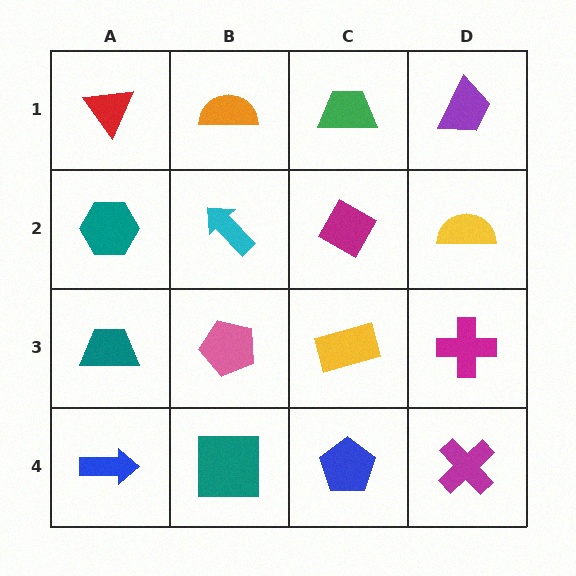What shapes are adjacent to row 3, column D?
A yellow semicircle (row 2, column D), a magenta cross (row 4, column D), a yellow rectangle (row 3, column C).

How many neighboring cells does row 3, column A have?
3.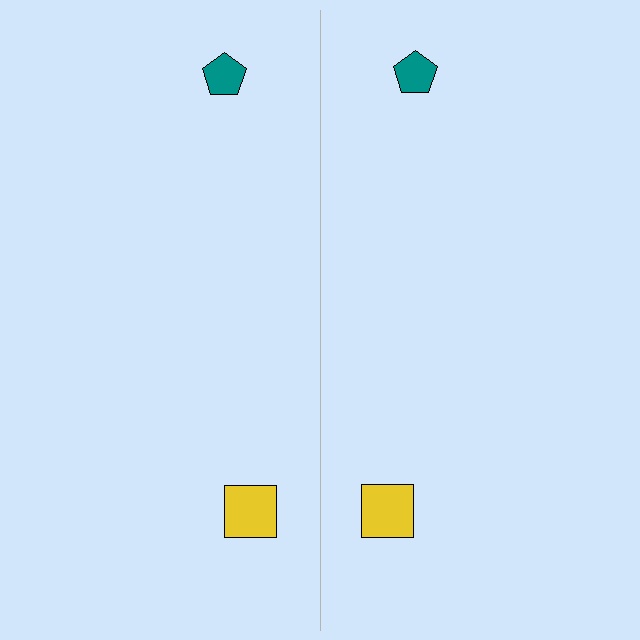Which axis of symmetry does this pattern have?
The pattern has a vertical axis of symmetry running through the center of the image.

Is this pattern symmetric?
Yes, this pattern has bilateral (reflection) symmetry.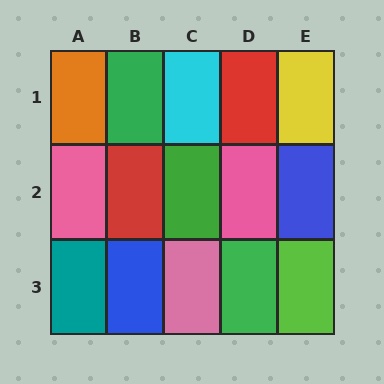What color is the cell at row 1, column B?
Green.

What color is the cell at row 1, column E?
Yellow.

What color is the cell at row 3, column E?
Lime.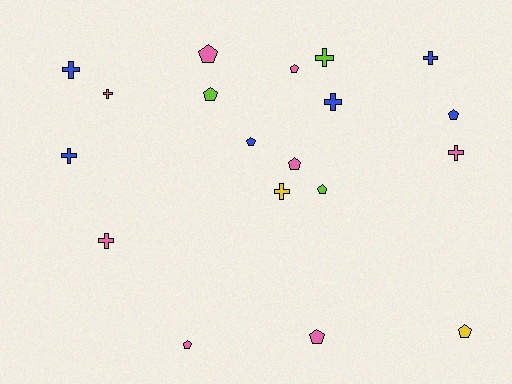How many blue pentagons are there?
There are 2 blue pentagons.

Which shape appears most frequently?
Pentagon, with 10 objects.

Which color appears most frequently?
Pink, with 8 objects.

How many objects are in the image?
There are 19 objects.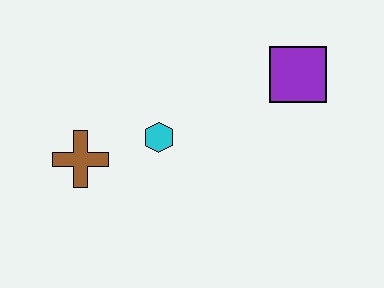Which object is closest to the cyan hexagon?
The brown cross is closest to the cyan hexagon.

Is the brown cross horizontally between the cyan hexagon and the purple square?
No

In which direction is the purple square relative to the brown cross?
The purple square is to the right of the brown cross.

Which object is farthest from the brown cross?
The purple square is farthest from the brown cross.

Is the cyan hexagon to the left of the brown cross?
No